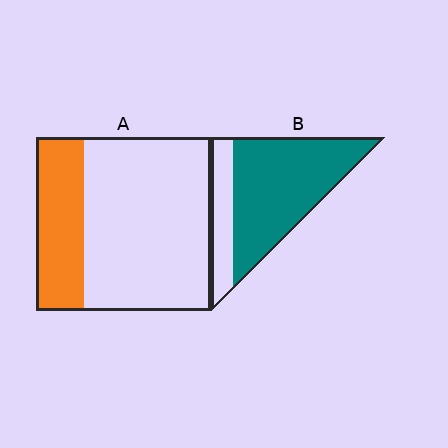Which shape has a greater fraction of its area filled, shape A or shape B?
Shape B.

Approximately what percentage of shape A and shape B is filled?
A is approximately 25% and B is approximately 75%.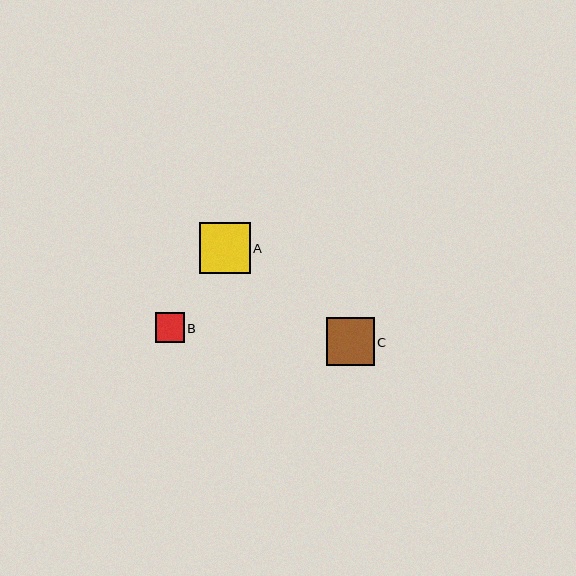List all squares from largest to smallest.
From largest to smallest: A, C, B.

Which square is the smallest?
Square B is the smallest with a size of approximately 29 pixels.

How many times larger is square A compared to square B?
Square A is approximately 1.7 times the size of square B.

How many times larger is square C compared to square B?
Square C is approximately 1.6 times the size of square B.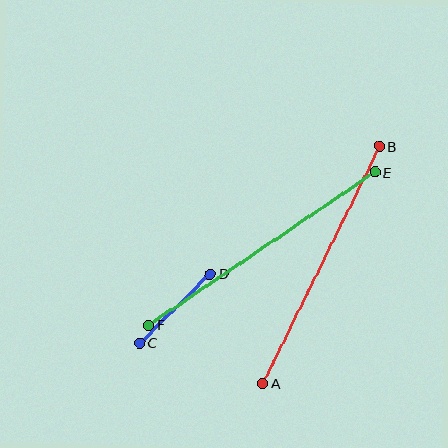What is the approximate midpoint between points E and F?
The midpoint is at approximately (262, 249) pixels.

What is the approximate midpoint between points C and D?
The midpoint is at approximately (175, 308) pixels.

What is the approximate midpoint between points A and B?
The midpoint is at approximately (321, 265) pixels.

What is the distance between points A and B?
The distance is approximately 264 pixels.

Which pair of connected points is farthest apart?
Points E and F are farthest apart.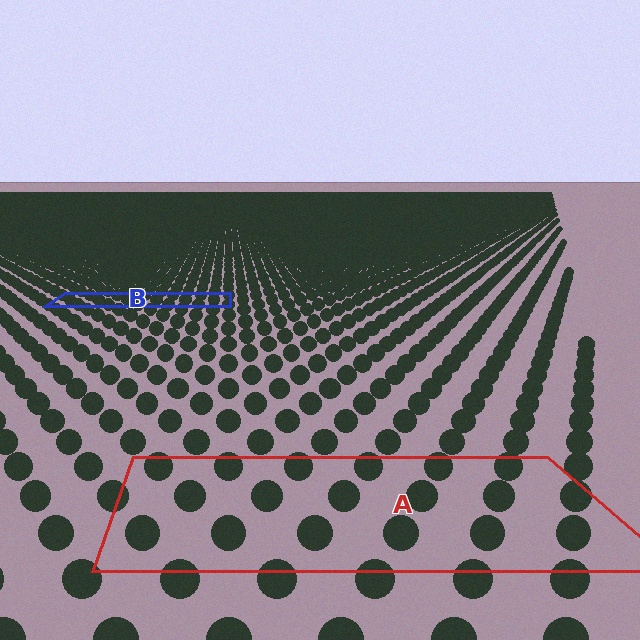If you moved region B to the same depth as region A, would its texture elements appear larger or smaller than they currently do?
They would appear larger. At a closer depth, the same texture elements are projected at a bigger on-screen size.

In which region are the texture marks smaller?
The texture marks are smaller in region B, because it is farther away.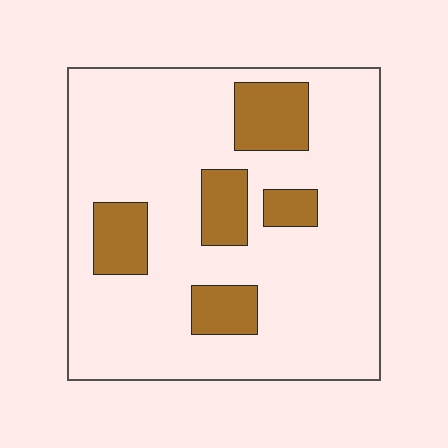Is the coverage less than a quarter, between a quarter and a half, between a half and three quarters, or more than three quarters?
Less than a quarter.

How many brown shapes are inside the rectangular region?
5.